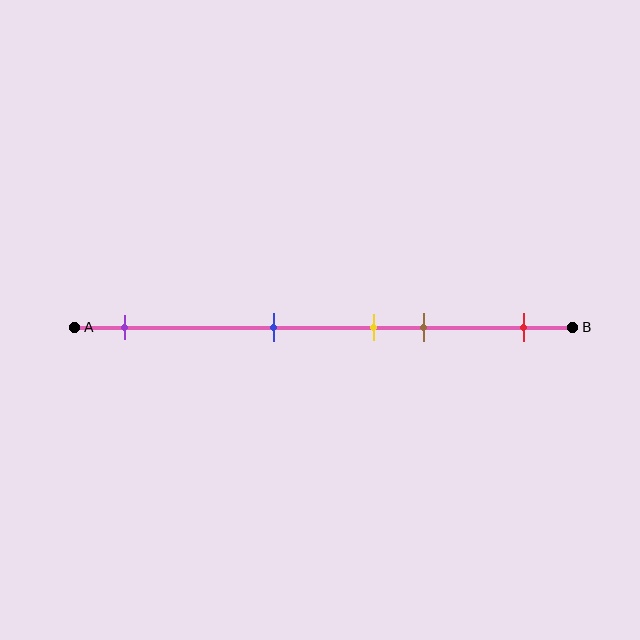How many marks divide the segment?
There are 5 marks dividing the segment.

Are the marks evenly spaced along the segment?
No, the marks are not evenly spaced.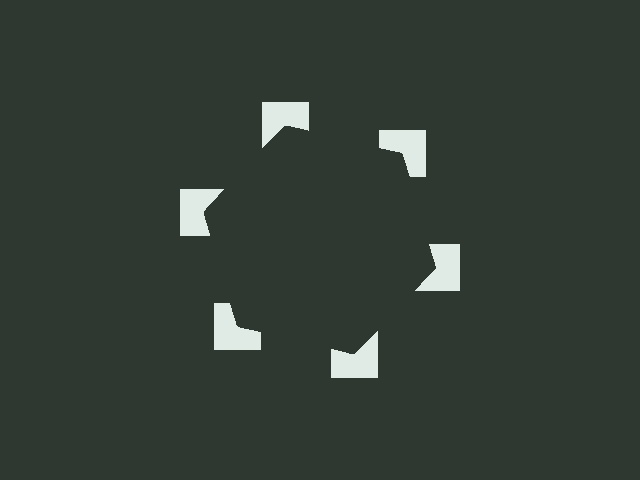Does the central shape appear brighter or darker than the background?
It typically appears slightly darker than the background, even though no actual brightness change is drawn.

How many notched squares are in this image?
There are 6 — one at each vertex of the illusory hexagon.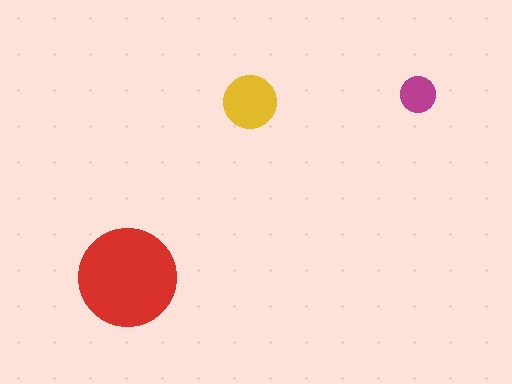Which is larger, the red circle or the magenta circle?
The red one.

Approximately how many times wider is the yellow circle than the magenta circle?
About 1.5 times wider.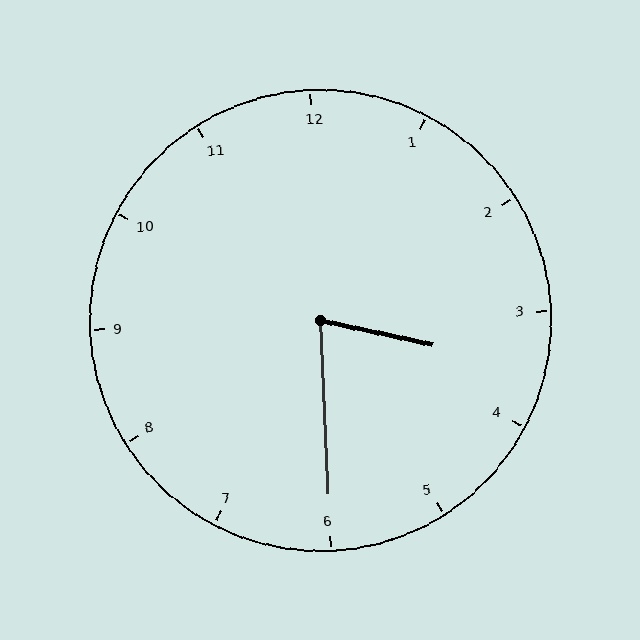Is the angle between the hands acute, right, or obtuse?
It is acute.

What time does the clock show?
3:30.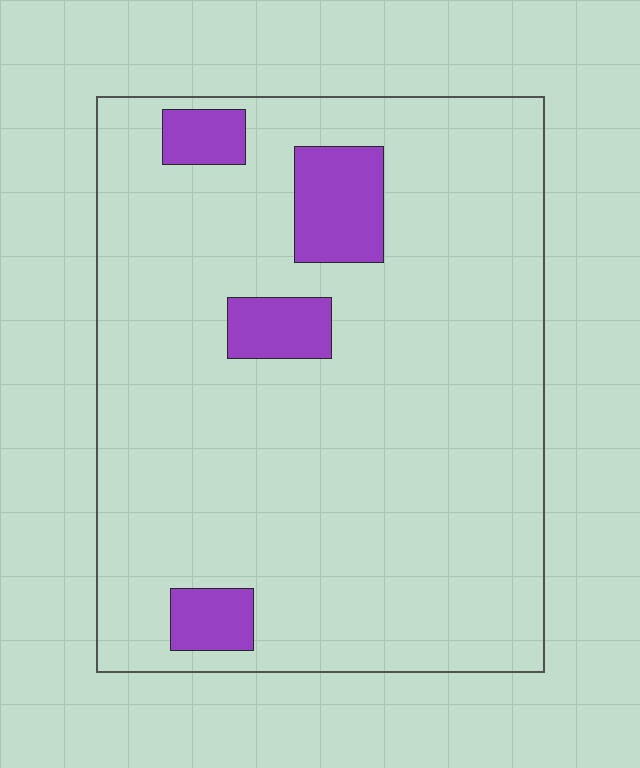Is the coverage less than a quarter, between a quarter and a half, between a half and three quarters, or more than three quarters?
Less than a quarter.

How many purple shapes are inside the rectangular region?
4.